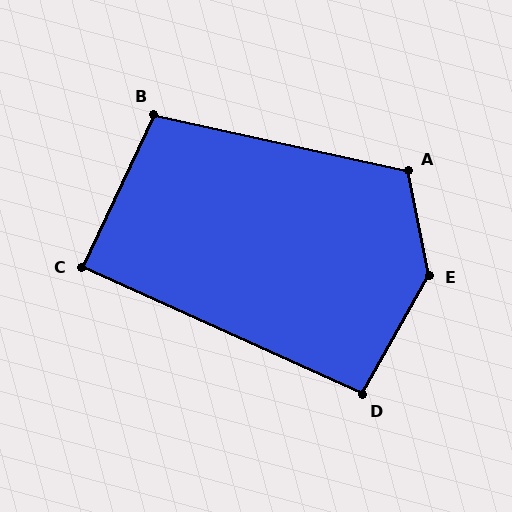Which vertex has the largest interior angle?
E, at approximately 139 degrees.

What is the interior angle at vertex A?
Approximately 114 degrees (obtuse).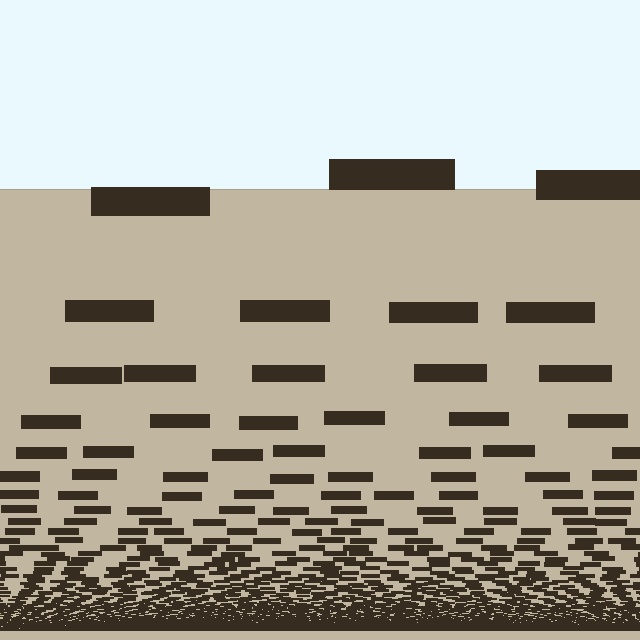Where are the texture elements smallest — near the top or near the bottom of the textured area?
Near the bottom.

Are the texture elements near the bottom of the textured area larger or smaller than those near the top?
Smaller. The gradient is inverted — elements near the bottom are smaller and denser.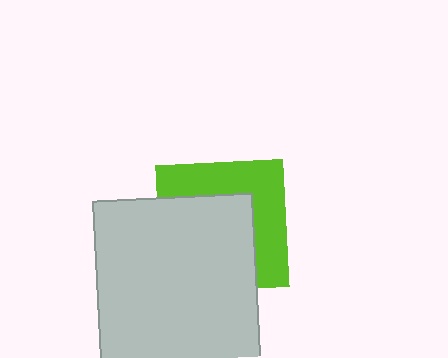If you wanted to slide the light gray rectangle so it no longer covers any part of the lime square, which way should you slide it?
Slide it toward the lower-left — that is the most direct way to separate the two shapes.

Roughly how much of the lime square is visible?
A small part of it is visible (roughly 44%).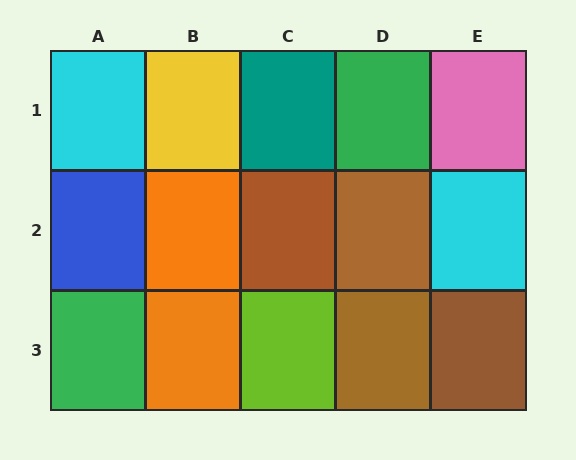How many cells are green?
2 cells are green.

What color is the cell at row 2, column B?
Orange.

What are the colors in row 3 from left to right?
Green, orange, lime, brown, brown.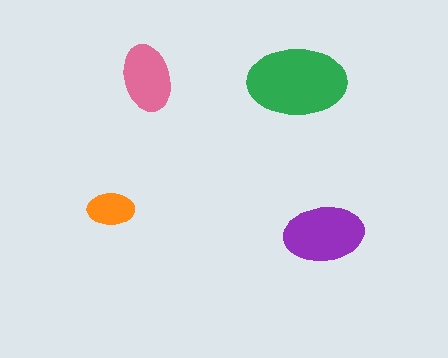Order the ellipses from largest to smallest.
the green one, the purple one, the pink one, the orange one.